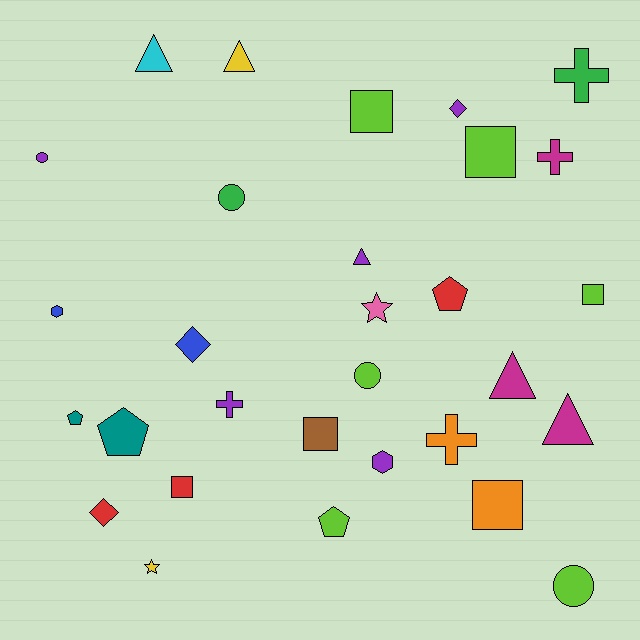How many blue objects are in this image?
There are 2 blue objects.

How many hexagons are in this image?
There are 2 hexagons.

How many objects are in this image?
There are 30 objects.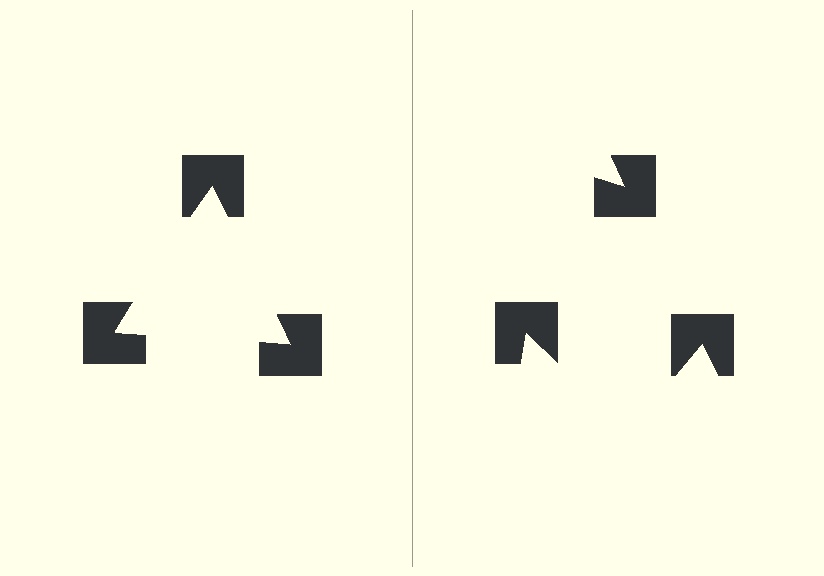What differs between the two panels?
The notched squares are positioned identically on both sides; only the wedge orientations differ. On the left they align to a triangle; on the right they are misaligned.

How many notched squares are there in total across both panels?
6 — 3 on each side.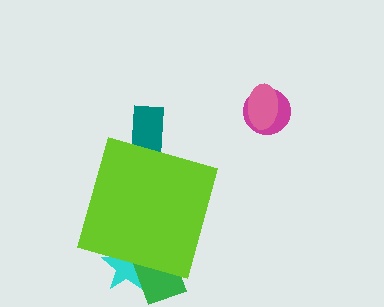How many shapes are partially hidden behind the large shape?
3 shapes are partially hidden.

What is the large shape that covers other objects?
A lime diamond.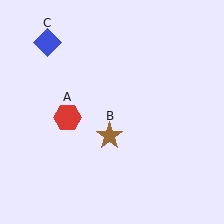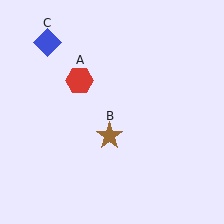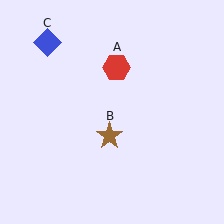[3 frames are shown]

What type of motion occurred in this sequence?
The red hexagon (object A) rotated clockwise around the center of the scene.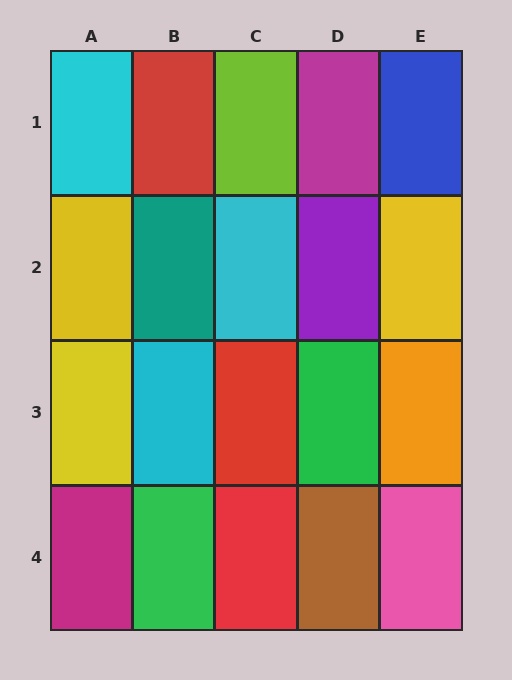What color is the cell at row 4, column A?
Magenta.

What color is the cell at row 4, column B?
Green.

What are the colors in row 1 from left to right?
Cyan, red, lime, magenta, blue.